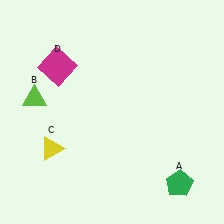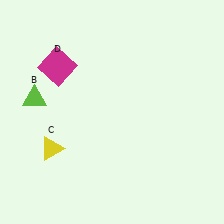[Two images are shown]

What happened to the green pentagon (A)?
The green pentagon (A) was removed in Image 2. It was in the bottom-right area of Image 1.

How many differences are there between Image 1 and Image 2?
There is 1 difference between the two images.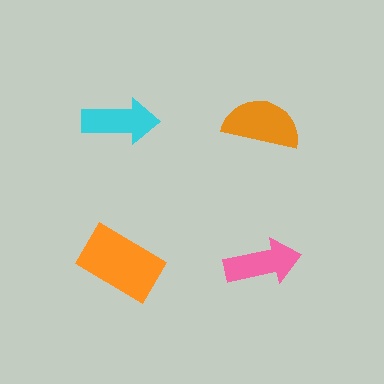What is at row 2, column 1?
An orange rectangle.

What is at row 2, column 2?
A pink arrow.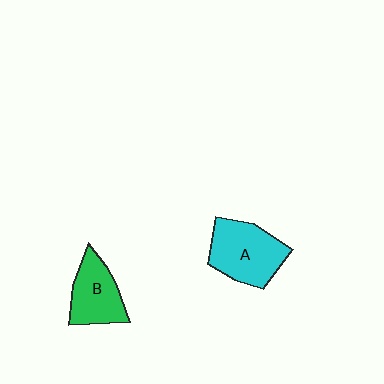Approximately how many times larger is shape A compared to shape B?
Approximately 1.3 times.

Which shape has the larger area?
Shape A (cyan).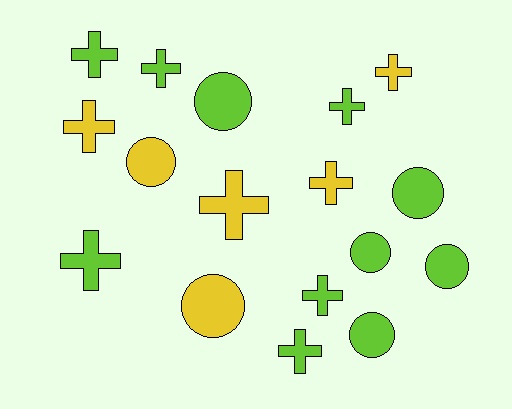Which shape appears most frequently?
Cross, with 10 objects.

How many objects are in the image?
There are 17 objects.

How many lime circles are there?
There are 5 lime circles.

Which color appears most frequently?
Lime, with 11 objects.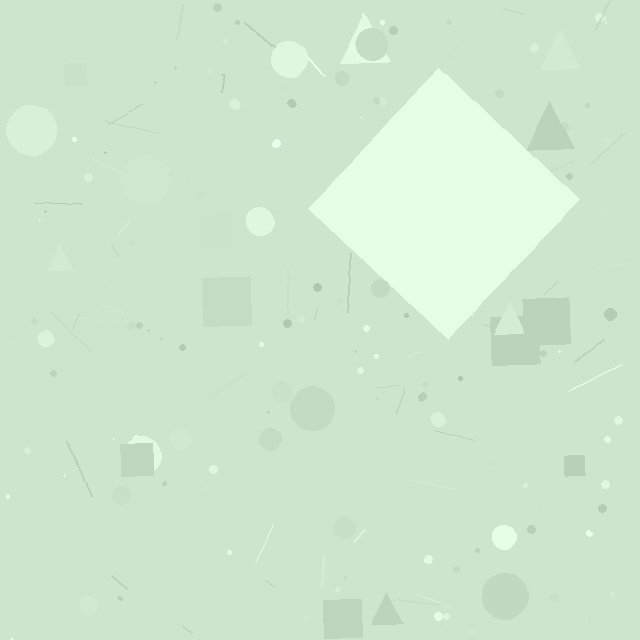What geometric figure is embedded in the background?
A diamond is embedded in the background.